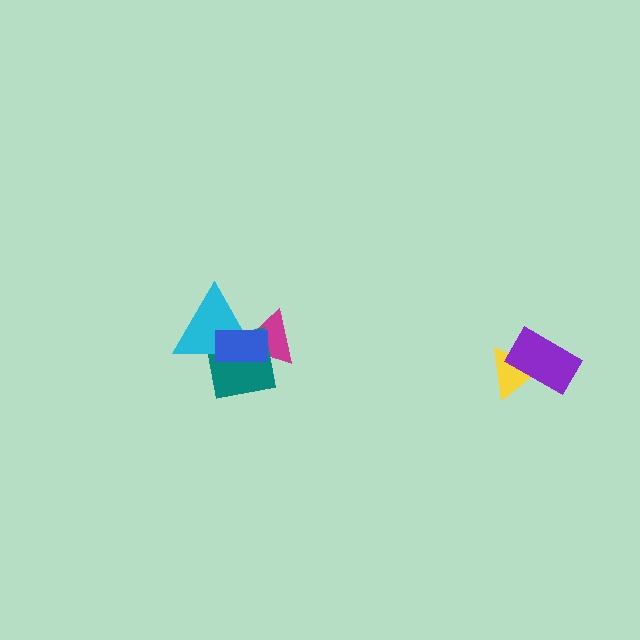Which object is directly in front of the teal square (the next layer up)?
The cyan triangle is directly in front of the teal square.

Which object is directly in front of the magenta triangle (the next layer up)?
The teal square is directly in front of the magenta triangle.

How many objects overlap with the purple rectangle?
1 object overlaps with the purple rectangle.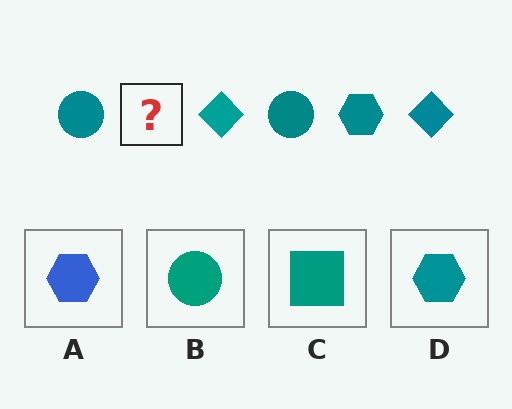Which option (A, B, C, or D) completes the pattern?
D.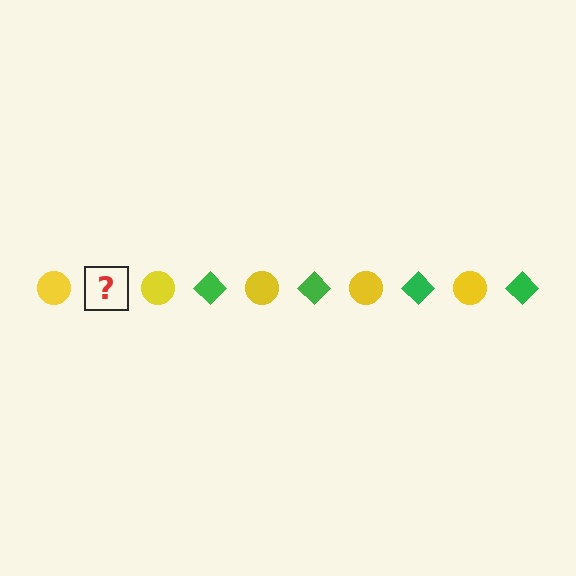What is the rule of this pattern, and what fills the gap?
The rule is that the pattern alternates between yellow circle and green diamond. The gap should be filled with a green diamond.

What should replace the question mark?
The question mark should be replaced with a green diamond.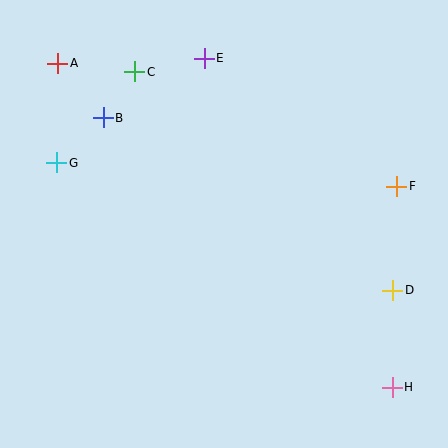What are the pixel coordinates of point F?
Point F is at (397, 186).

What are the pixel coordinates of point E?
Point E is at (204, 58).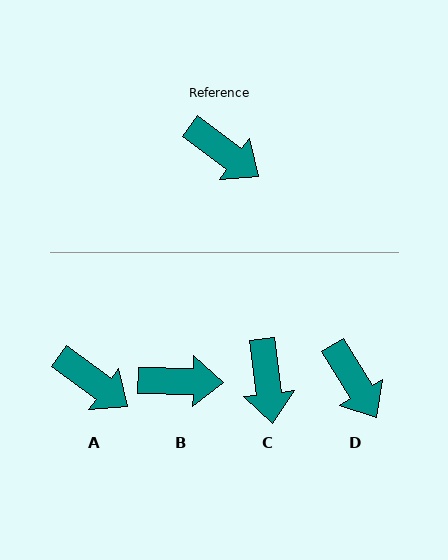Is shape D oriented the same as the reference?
No, it is off by about 23 degrees.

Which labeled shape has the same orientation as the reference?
A.